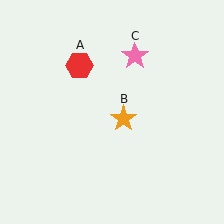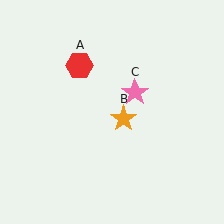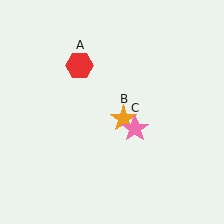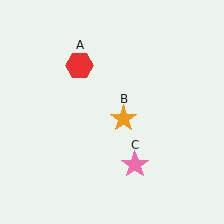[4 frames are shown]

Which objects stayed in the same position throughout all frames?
Red hexagon (object A) and orange star (object B) remained stationary.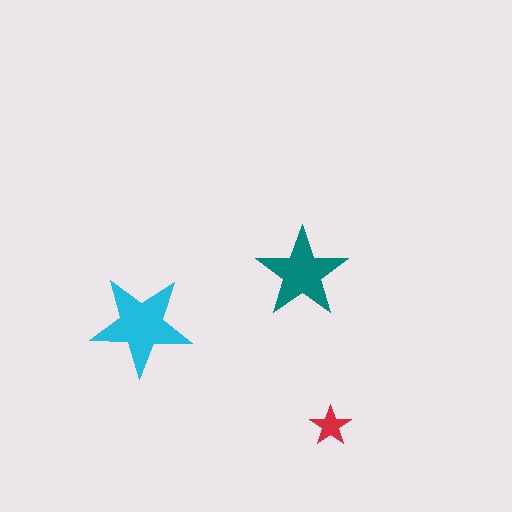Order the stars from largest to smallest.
the cyan one, the teal one, the red one.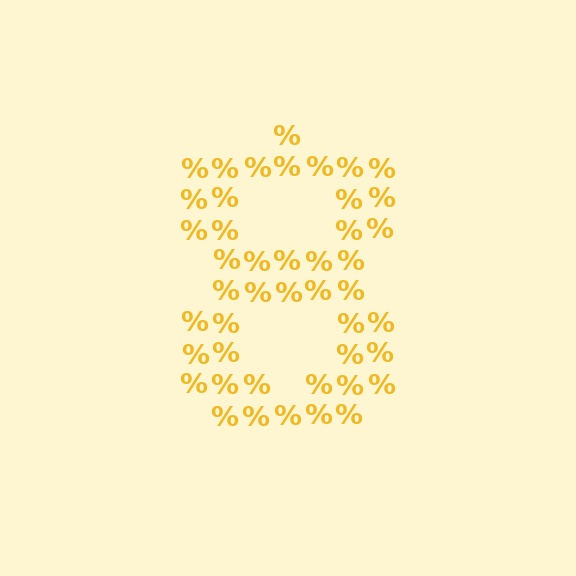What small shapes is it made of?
It is made of small percent signs.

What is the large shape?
The large shape is the digit 8.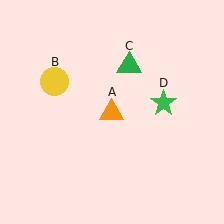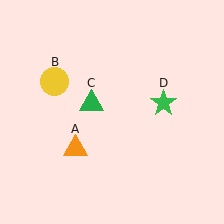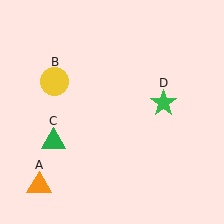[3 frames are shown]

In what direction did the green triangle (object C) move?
The green triangle (object C) moved down and to the left.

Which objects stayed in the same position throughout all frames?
Yellow circle (object B) and green star (object D) remained stationary.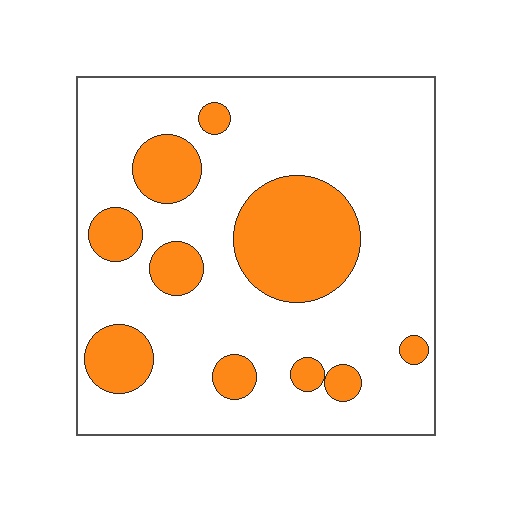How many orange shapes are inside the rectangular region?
10.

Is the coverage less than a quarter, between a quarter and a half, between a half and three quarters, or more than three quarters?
Less than a quarter.